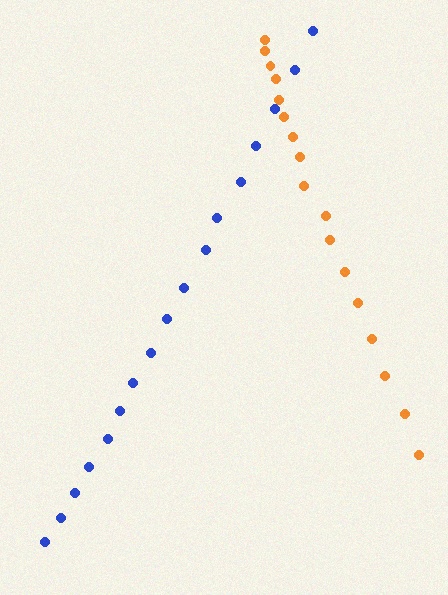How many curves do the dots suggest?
There are 2 distinct paths.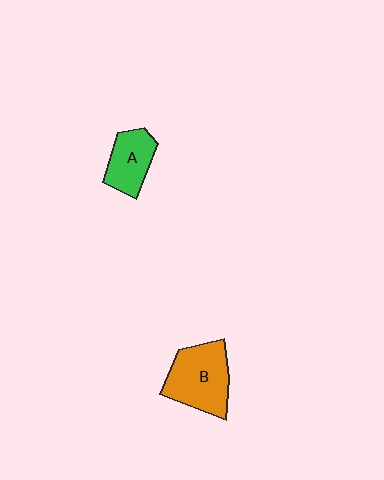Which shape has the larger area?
Shape B (orange).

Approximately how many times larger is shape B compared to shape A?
Approximately 1.5 times.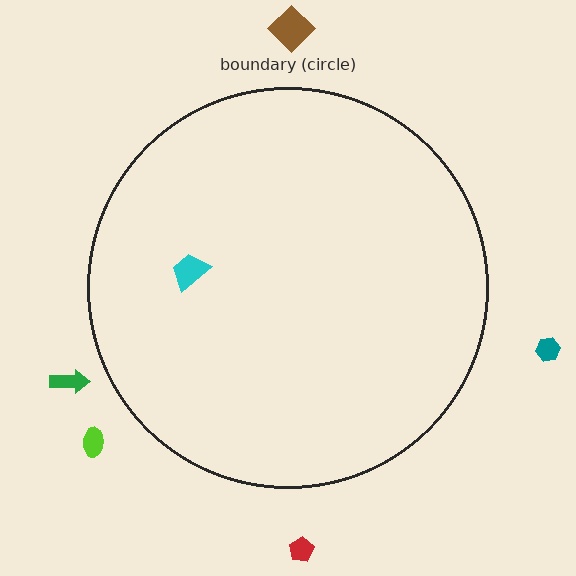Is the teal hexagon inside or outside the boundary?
Outside.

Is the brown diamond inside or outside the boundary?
Outside.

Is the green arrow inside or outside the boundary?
Outside.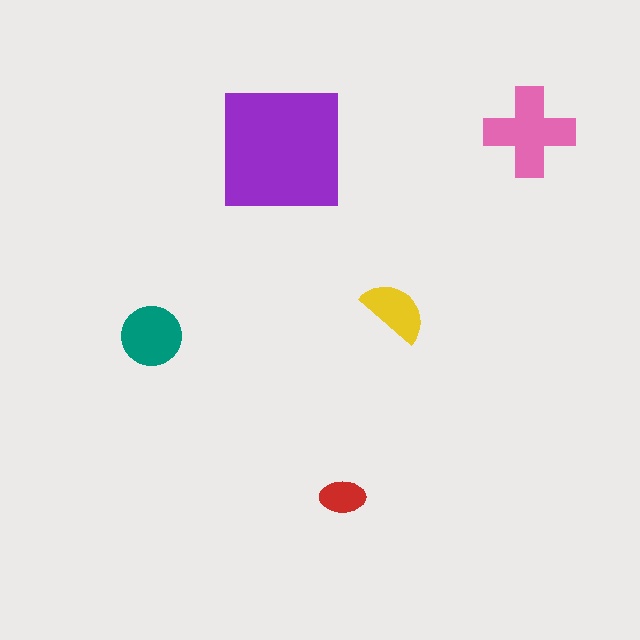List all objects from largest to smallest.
The purple square, the pink cross, the teal circle, the yellow semicircle, the red ellipse.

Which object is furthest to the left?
The teal circle is leftmost.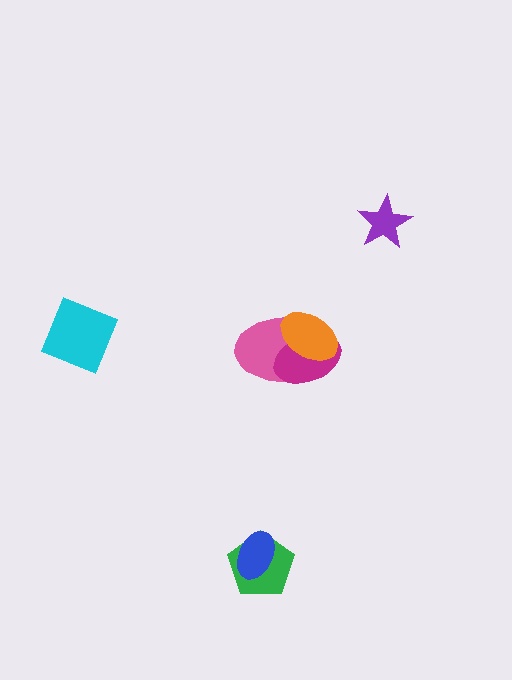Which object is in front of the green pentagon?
The blue ellipse is in front of the green pentagon.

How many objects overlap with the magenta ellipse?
2 objects overlap with the magenta ellipse.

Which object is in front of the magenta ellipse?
The orange ellipse is in front of the magenta ellipse.